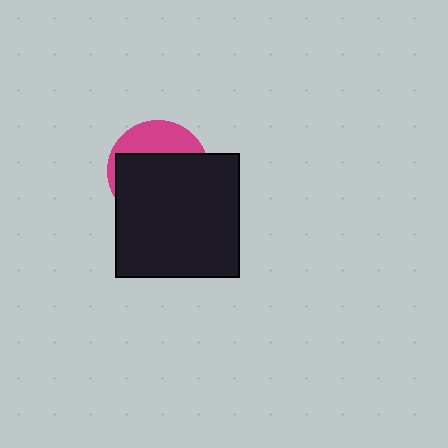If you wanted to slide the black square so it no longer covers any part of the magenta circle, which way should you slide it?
Slide it down — that is the most direct way to separate the two shapes.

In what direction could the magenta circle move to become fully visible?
The magenta circle could move up. That would shift it out from behind the black square entirely.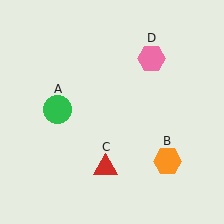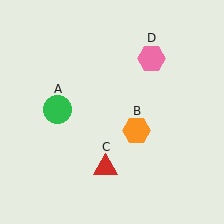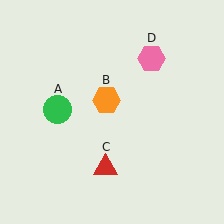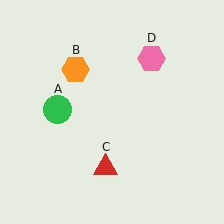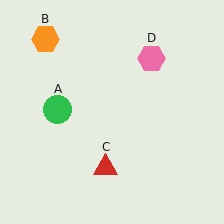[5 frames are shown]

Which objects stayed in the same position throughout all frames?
Green circle (object A) and red triangle (object C) and pink hexagon (object D) remained stationary.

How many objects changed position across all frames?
1 object changed position: orange hexagon (object B).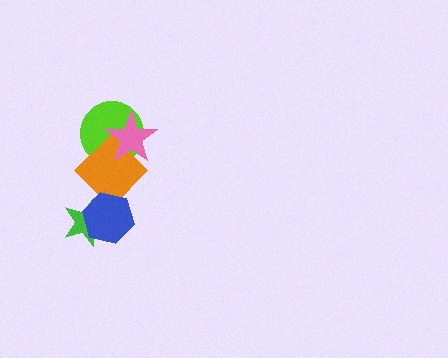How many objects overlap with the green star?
1 object overlaps with the green star.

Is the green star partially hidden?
Yes, it is partially covered by another shape.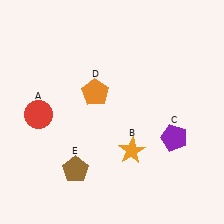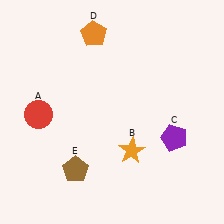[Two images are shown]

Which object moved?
The orange pentagon (D) moved up.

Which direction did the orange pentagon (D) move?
The orange pentagon (D) moved up.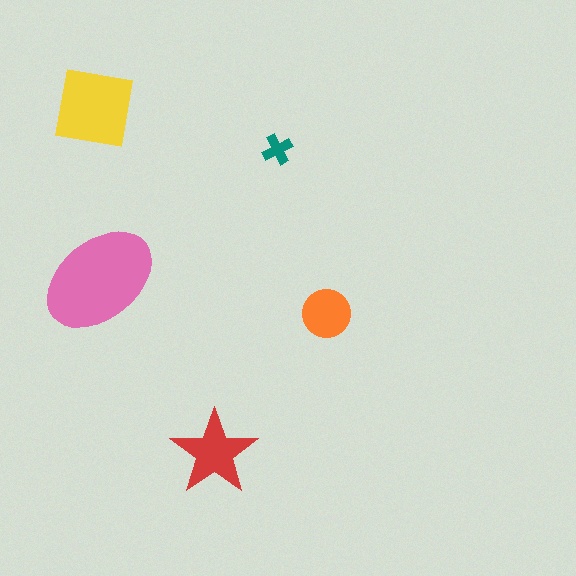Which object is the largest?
The pink ellipse.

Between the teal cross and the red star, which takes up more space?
The red star.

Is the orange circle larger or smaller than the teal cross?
Larger.